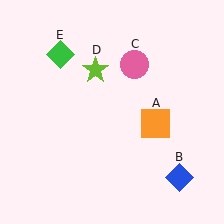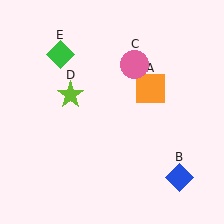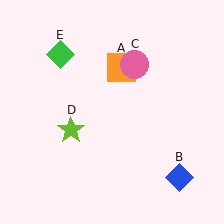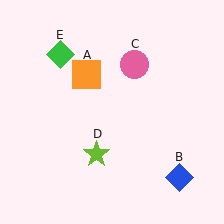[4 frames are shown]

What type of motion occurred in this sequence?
The orange square (object A), lime star (object D) rotated counterclockwise around the center of the scene.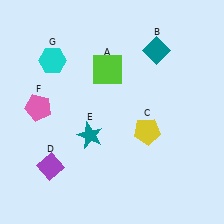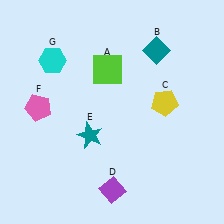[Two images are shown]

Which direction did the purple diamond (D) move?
The purple diamond (D) moved right.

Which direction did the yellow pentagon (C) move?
The yellow pentagon (C) moved up.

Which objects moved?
The objects that moved are: the yellow pentagon (C), the purple diamond (D).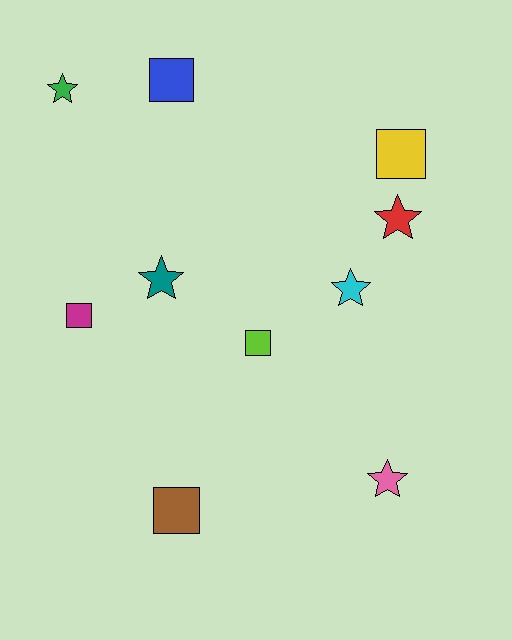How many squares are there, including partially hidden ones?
There are 5 squares.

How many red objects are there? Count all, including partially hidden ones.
There is 1 red object.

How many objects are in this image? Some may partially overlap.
There are 10 objects.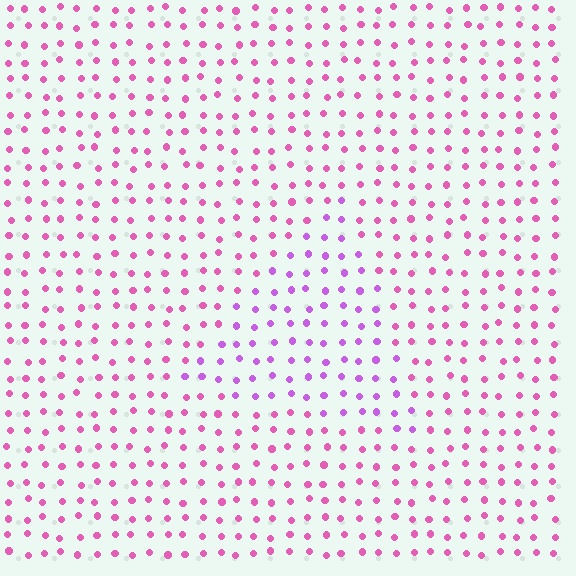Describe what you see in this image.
The image is filled with small pink elements in a uniform arrangement. A triangle-shaped region is visible where the elements are tinted to a slightly different hue, forming a subtle color boundary.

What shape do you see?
I see a triangle.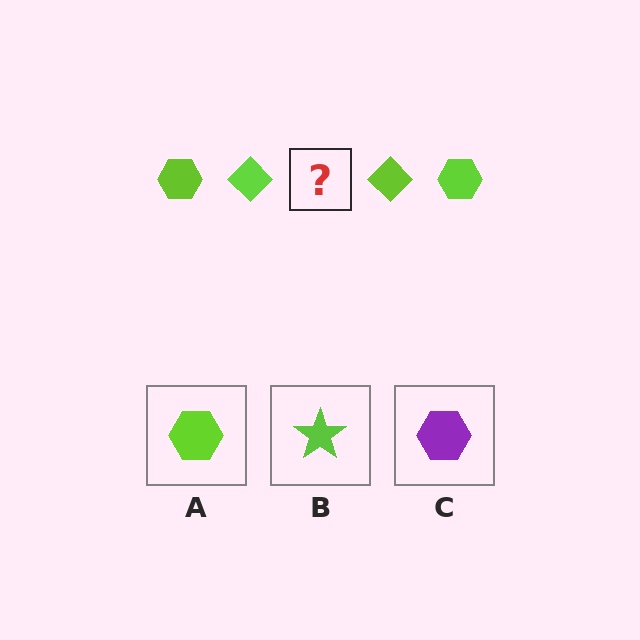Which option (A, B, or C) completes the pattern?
A.